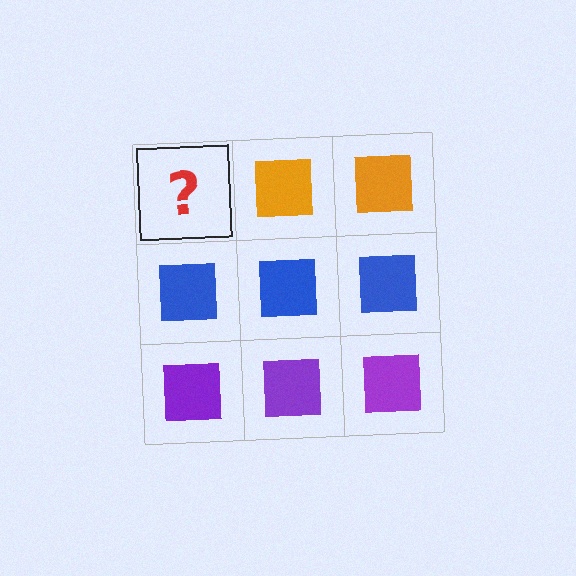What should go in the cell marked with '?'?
The missing cell should contain an orange square.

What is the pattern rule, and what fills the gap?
The rule is that each row has a consistent color. The gap should be filled with an orange square.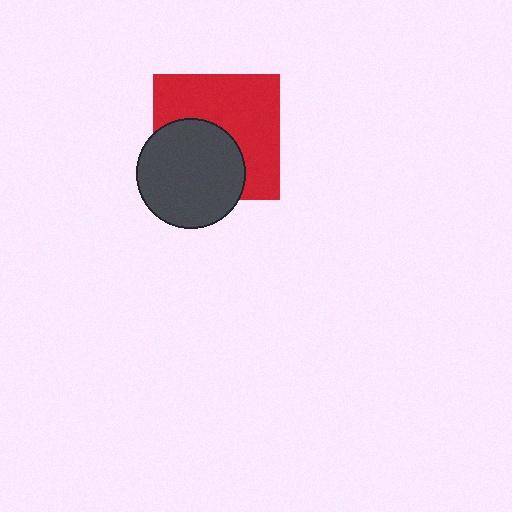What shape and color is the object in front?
The object in front is a dark gray circle.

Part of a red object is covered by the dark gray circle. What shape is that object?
It is a square.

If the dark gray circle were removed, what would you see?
You would see the complete red square.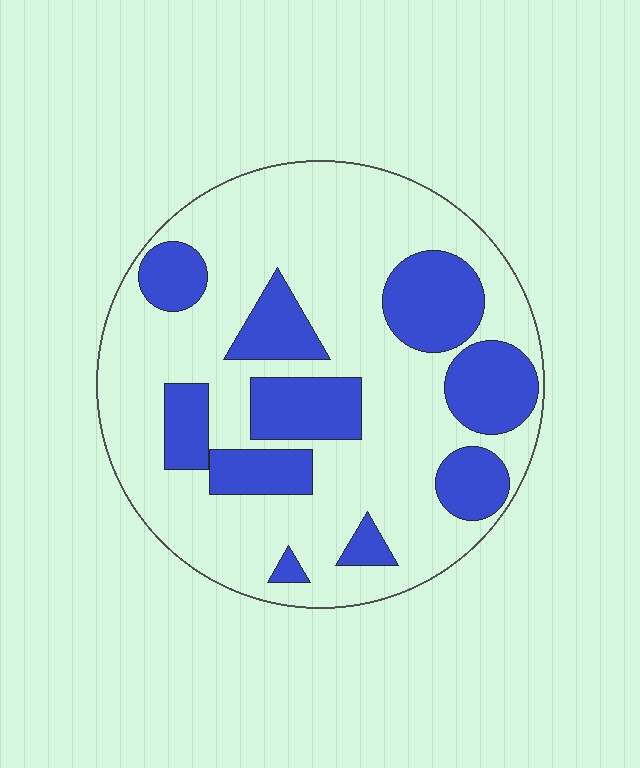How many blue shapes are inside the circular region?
10.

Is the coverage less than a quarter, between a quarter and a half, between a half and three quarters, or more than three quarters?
Between a quarter and a half.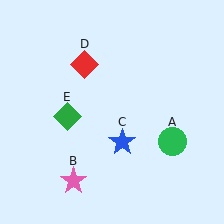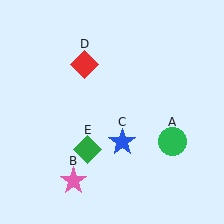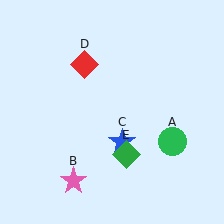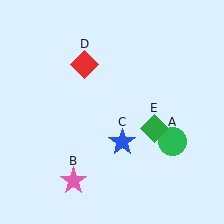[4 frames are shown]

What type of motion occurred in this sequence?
The green diamond (object E) rotated counterclockwise around the center of the scene.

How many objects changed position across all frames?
1 object changed position: green diamond (object E).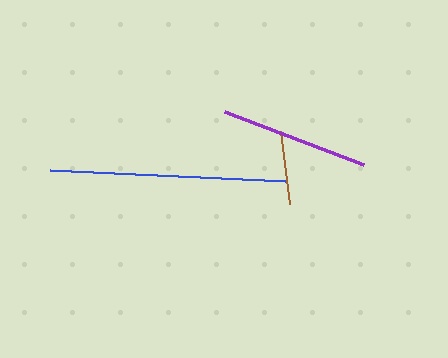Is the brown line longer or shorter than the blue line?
The blue line is longer than the brown line.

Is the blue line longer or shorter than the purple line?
The blue line is longer than the purple line.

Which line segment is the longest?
The blue line is the longest at approximately 236 pixels.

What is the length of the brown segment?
The brown segment is approximately 74 pixels long.